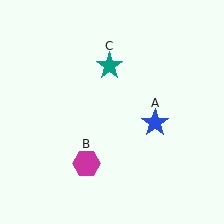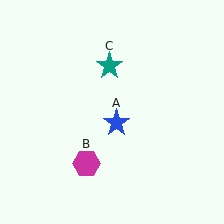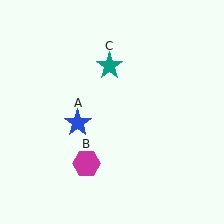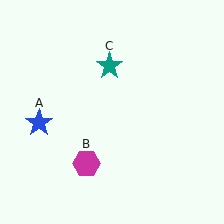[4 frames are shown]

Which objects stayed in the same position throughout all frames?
Magenta hexagon (object B) and teal star (object C) remained stationary.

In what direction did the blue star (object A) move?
The blue star (object A) moved left.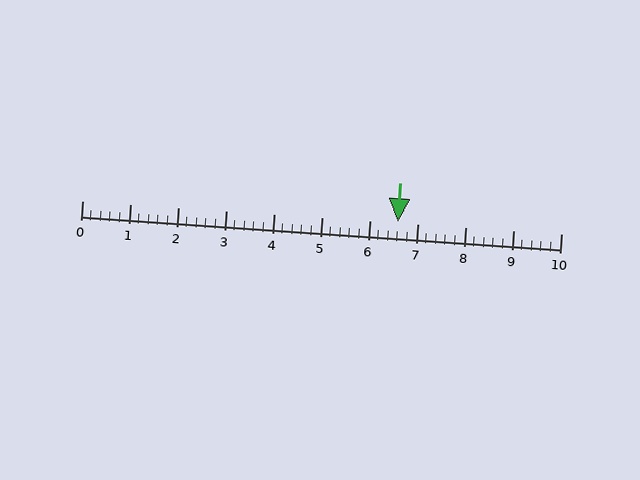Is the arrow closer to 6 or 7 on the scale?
The arrow is closer to 7.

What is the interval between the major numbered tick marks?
The major tick marks are spaced 1 units apart.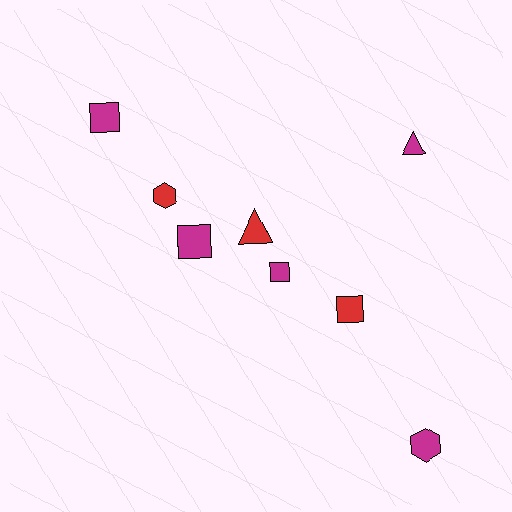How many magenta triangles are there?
There is 1 magenta triangle.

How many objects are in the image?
There are 8 objects.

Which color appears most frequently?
Magenta, with 5 objects.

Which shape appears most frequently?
Square, with 4 objects.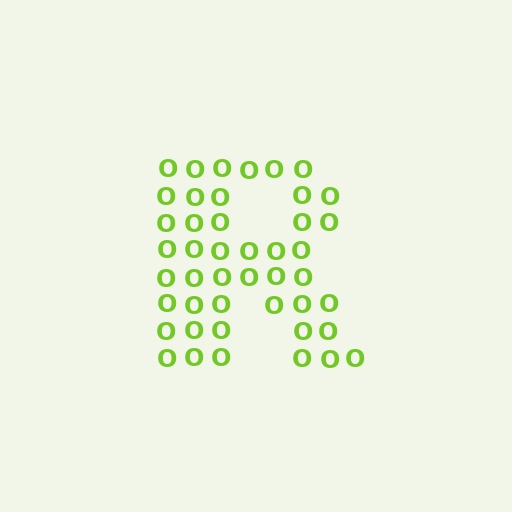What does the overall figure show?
The overall figure shows the letter R.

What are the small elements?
The small elements are letter O's.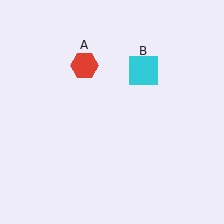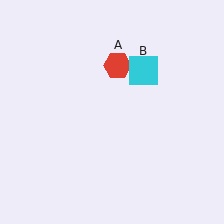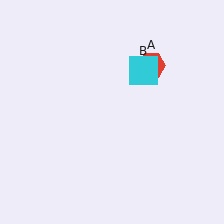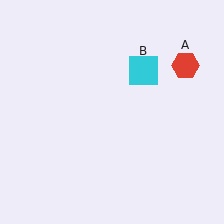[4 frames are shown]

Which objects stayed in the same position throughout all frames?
Cyan square (object B) remained stationary.